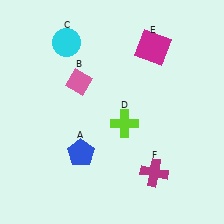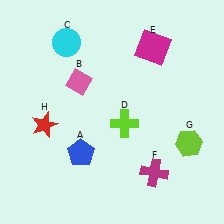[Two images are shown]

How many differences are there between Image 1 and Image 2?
There are 2 differences between the two images.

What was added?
A lime hexagon (G), a red star (H) were added in Image 2.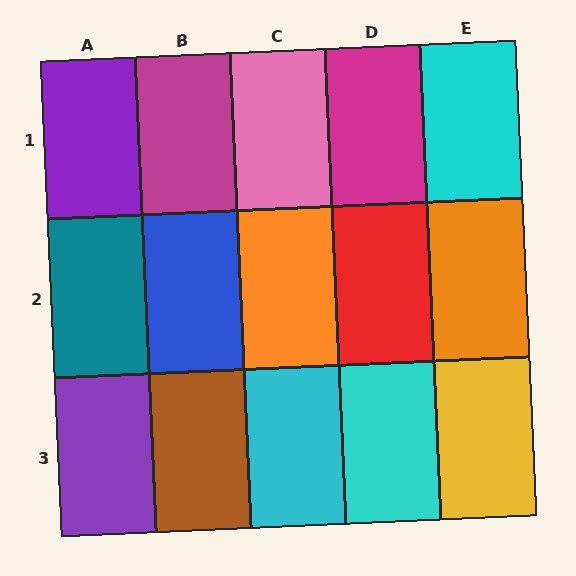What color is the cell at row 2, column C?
Orange.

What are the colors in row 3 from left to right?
Purple, brown, cyan, cyan, yellow.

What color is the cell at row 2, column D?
Red.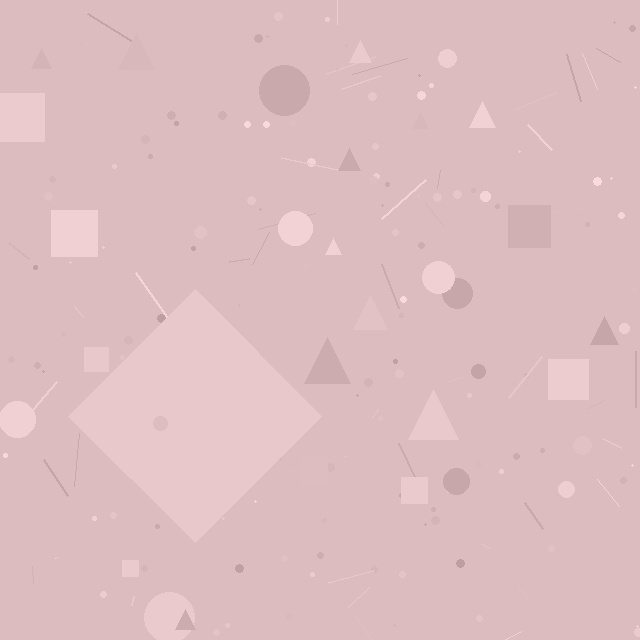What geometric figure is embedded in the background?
A diamond is embedded in the background.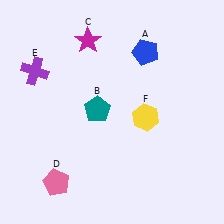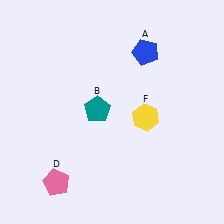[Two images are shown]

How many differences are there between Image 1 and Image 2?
There are 2 differences between the two images.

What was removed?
The purple cross (E), the magenta star (C) were removed in Image 2.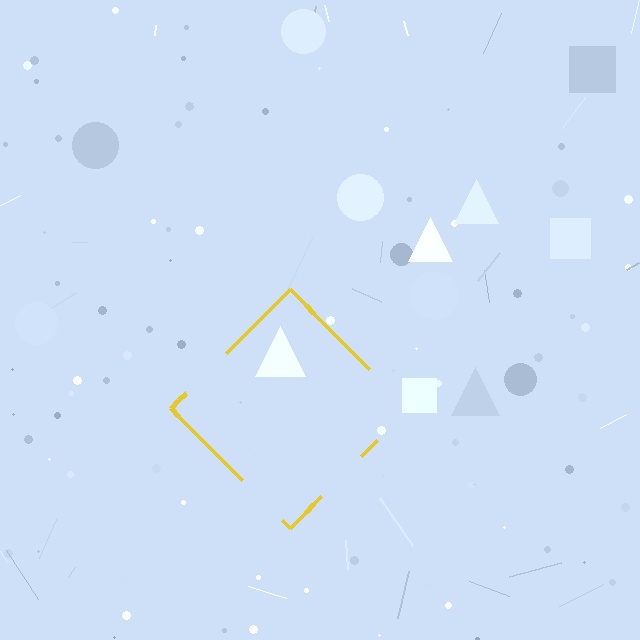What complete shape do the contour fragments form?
The contour fragments form a diamond.